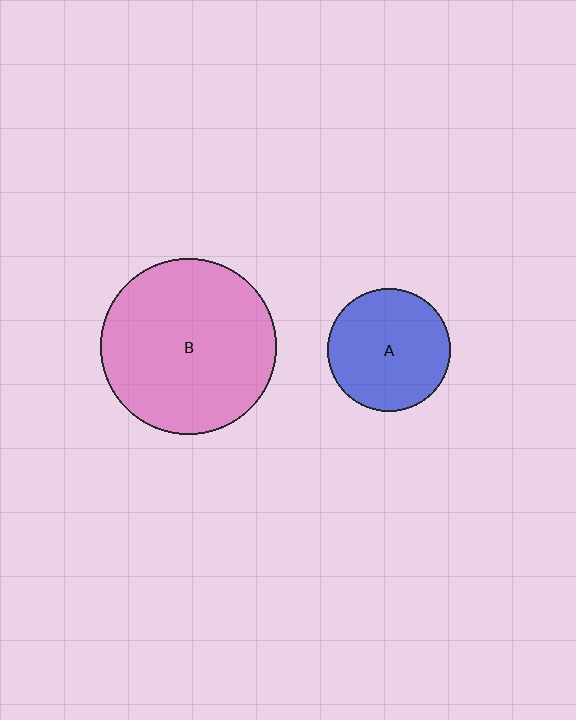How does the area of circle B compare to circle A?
Approximately 2.1 times.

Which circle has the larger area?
Circle B (pink).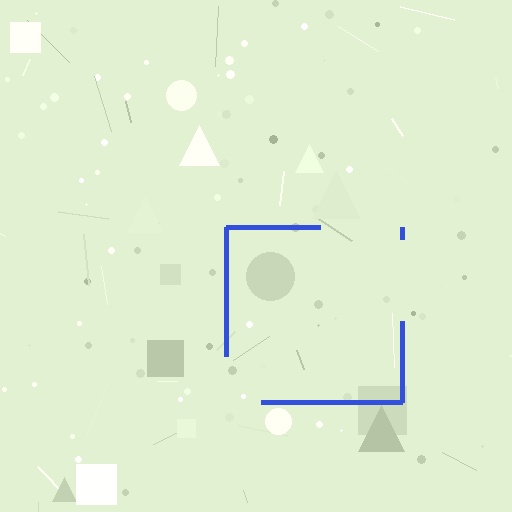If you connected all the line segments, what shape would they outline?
They would outline a square.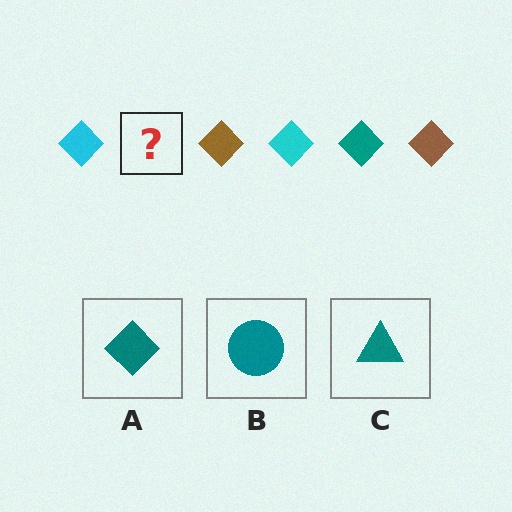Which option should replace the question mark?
Option A.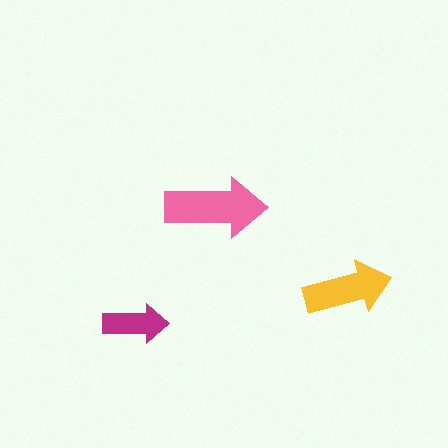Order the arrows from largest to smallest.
the pink one, the yellow one, the magenta one.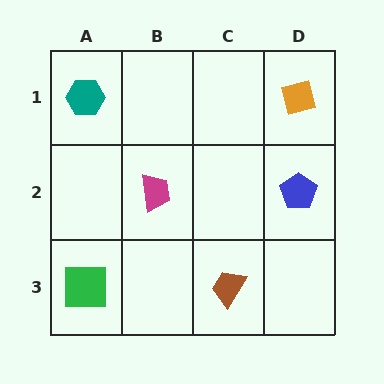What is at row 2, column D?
A blue pentagon.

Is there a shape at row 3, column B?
No, that cell is empty.